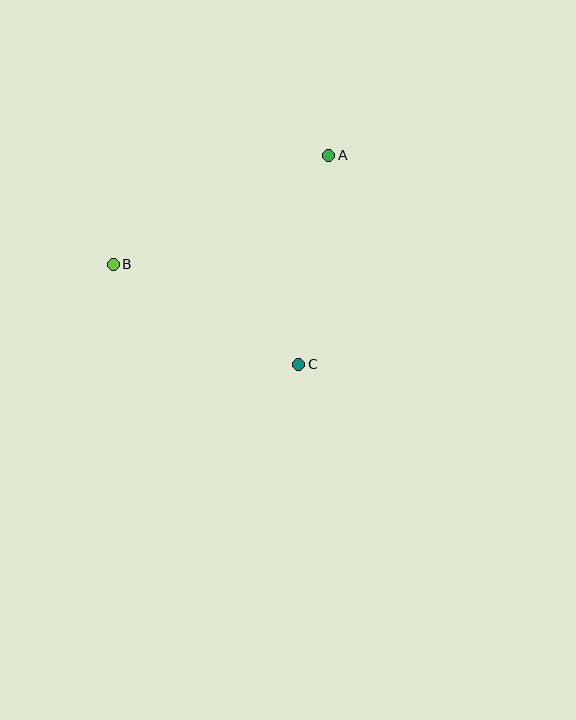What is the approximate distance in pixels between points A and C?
The distance between A and C is approximately 211 pixels.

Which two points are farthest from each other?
Points A and B are farthest from each other.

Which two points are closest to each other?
Points B and C are closest to each other.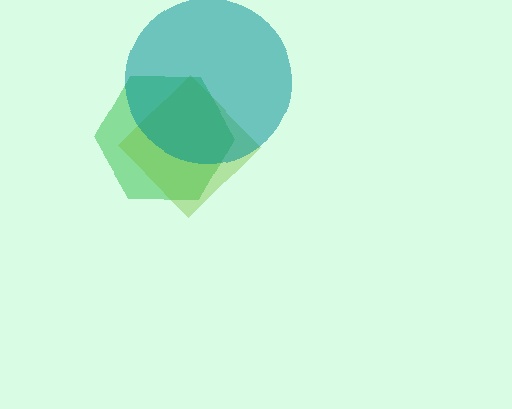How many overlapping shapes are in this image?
There are 3 overlapping shapes in the image.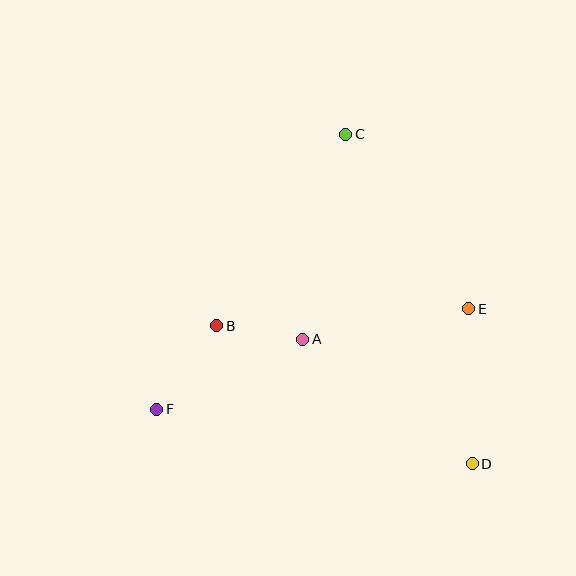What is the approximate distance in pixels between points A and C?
The distance between A and C is approximately 209 pixels.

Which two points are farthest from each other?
Points C and D are farthest from each other.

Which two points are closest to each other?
Points A and B are closest to each other.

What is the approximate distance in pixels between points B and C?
The distance between B and C is approximately 231 pixels.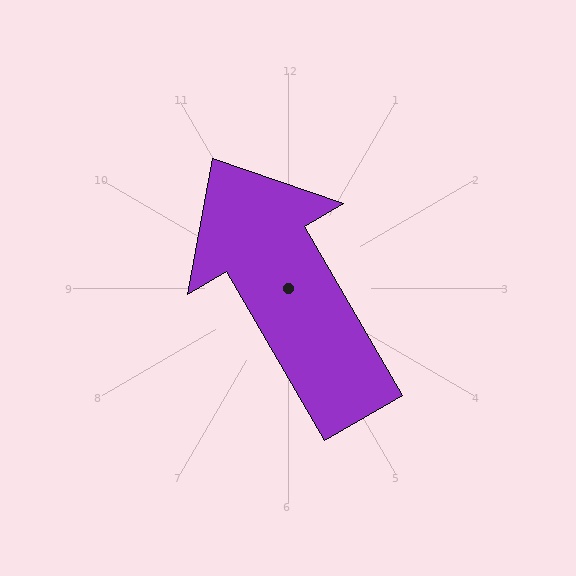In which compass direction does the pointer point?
Northwest.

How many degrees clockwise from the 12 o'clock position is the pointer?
Approximately 330 degrees.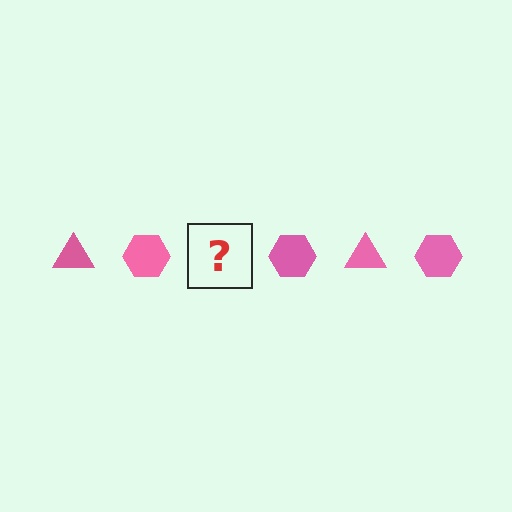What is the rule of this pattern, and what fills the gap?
The rule is that the pattern cycles through triangle, hexagon shapes in pink. The gap should be filled with a pink triangle.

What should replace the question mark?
The question mark should be replaced with a pink triangle.